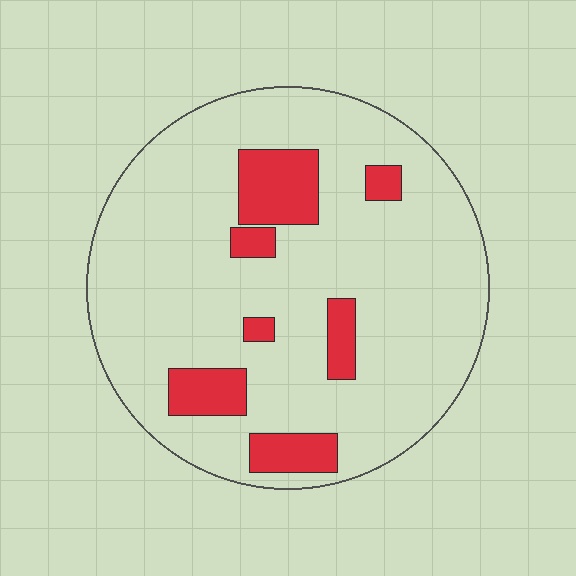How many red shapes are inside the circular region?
7.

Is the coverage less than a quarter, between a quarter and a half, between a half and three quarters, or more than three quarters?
Less than a quarter.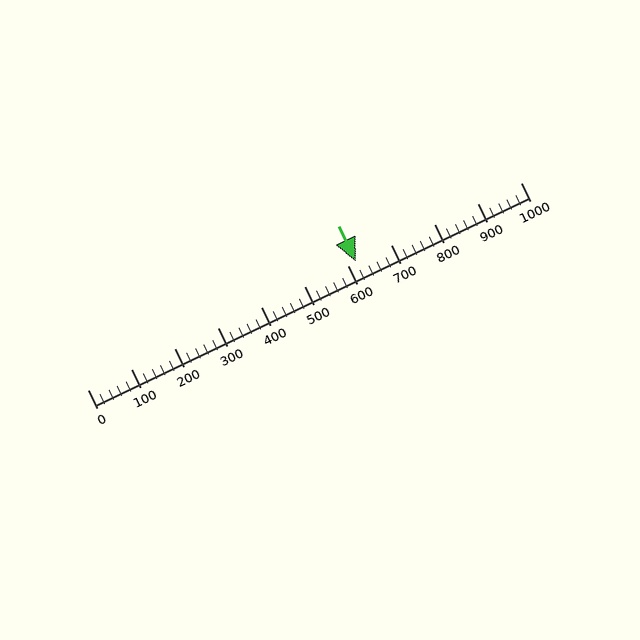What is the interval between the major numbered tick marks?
The major tick marks are spaced 100 units apart.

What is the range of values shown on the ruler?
The ruler shows values from 0 to 1000.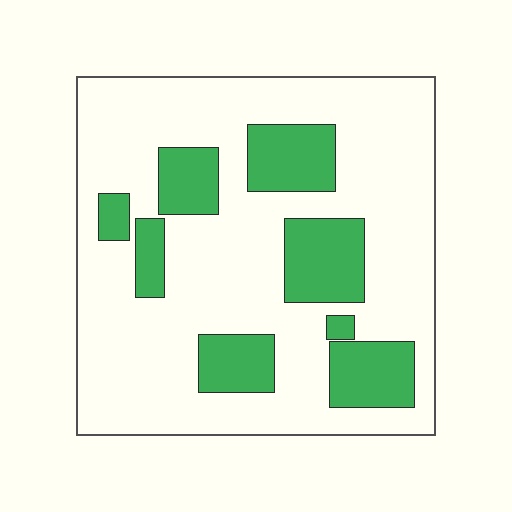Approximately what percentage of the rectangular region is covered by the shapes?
Approximately 25%.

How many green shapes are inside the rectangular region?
8.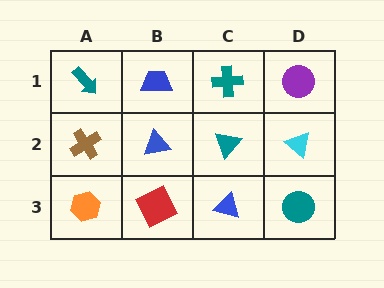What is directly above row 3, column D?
A cyan triangle.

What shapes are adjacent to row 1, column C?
A teal triangle (row 2, column C), a blue trapezoid (row 1, column B), a purple circle (row 1, column D).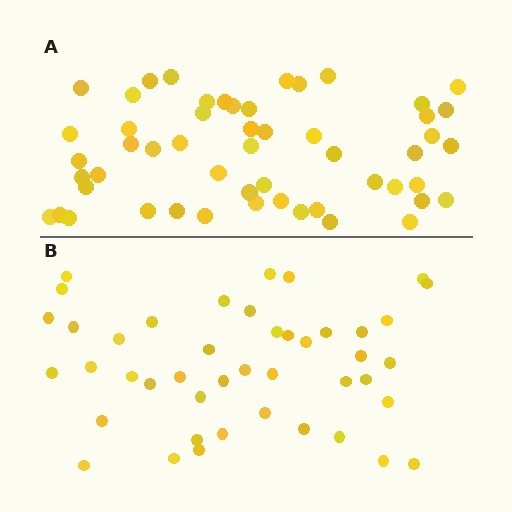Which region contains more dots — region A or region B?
Region A (the top region) has more dots.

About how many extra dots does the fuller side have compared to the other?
Region A has roughly 8 or so more dots than region B.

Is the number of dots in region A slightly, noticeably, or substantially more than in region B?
Region A has only slightly more — the two regions are fairly close. The ratio is roughly 1.2 to 1.